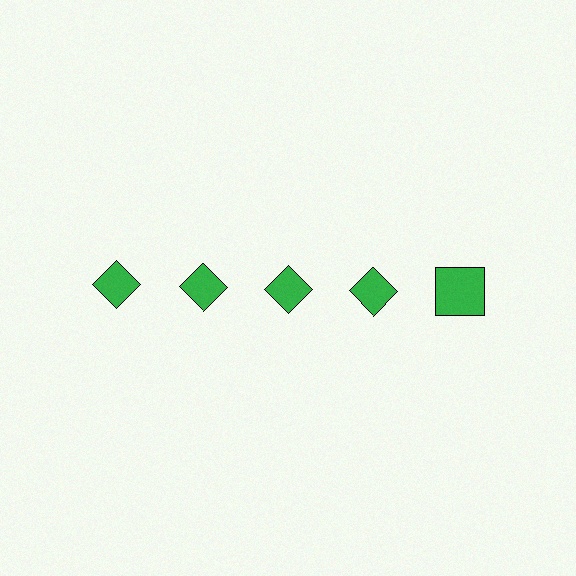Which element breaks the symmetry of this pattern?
The green square in the top row, rightmost column breaks the symmetry. All other shapes are green diamonds.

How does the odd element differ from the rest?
It has a different shape: square instead of diamond.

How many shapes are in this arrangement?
There are 5 shapes arranged in a grid pattern.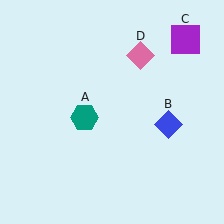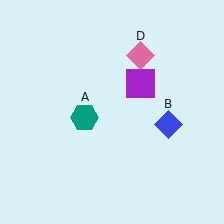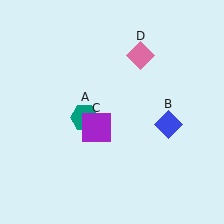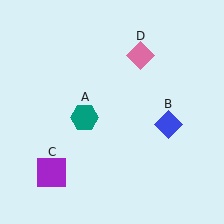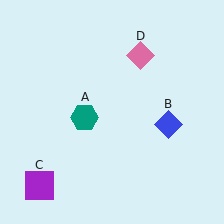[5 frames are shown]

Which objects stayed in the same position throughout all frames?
Teal hexagon (object A) and blue diamond (object B) and pink diamond (object D) remained stationary.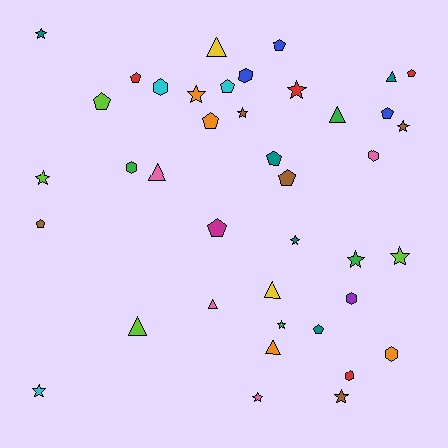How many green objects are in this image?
There are 4 green objects.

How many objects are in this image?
There are 40 objects.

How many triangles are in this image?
There are 8 triangles.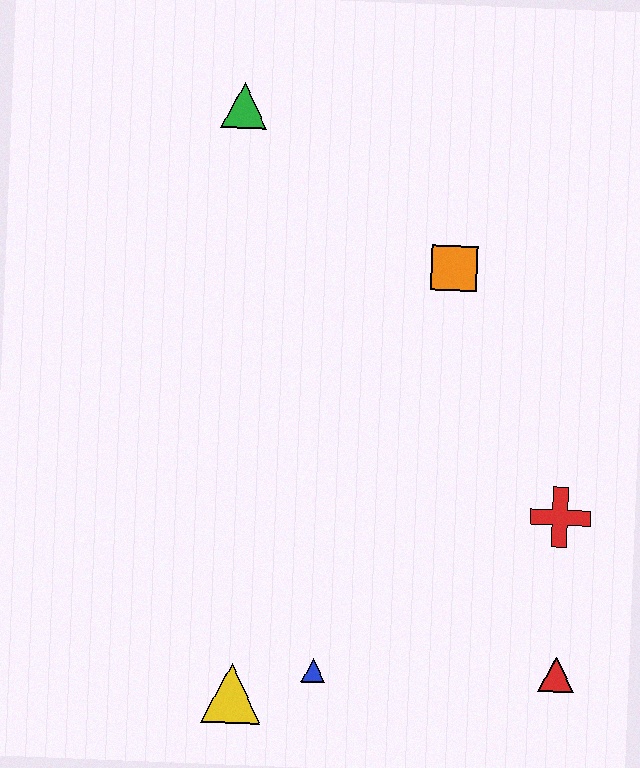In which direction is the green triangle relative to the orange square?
The green triangle is to the left of the orange square.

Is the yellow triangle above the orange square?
No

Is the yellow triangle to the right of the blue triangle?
No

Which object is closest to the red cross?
The red triangle is closest to the red cross.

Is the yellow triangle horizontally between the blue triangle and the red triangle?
No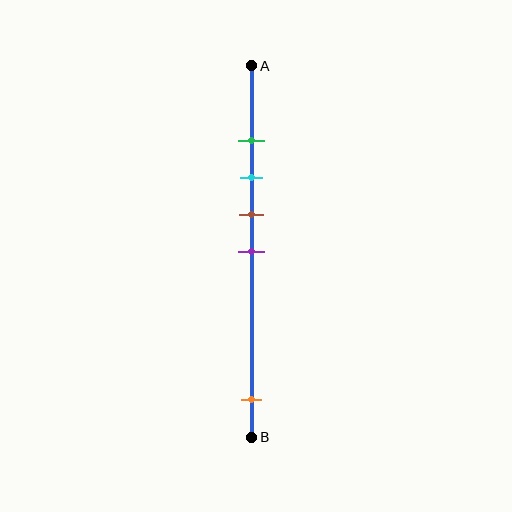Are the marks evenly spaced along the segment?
No, the marks are not evenly spaced.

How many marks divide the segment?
There are 5 marks dividing the segment.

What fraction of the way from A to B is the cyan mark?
The cyan mark is approximately 30% (0.3) of the way from A to B.